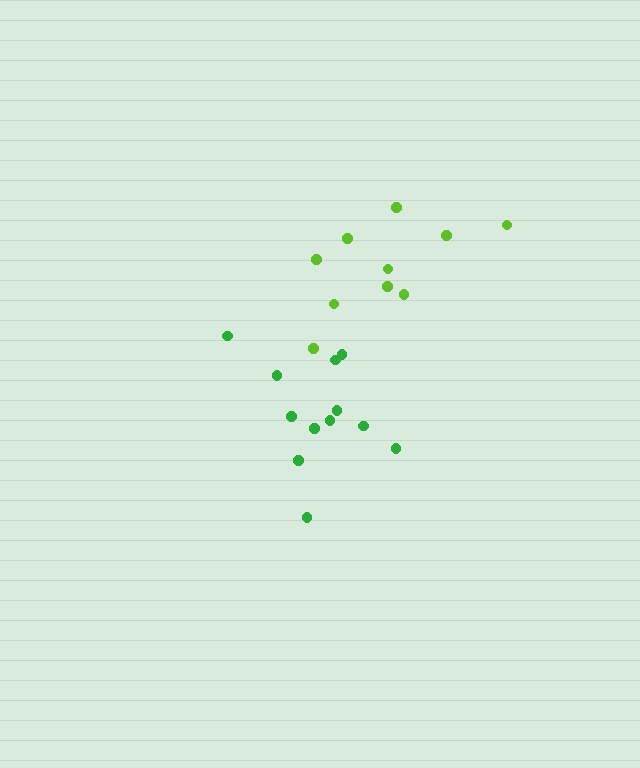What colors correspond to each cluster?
The clusters are colored: lime, green.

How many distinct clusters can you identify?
There are 2 distinct clusters.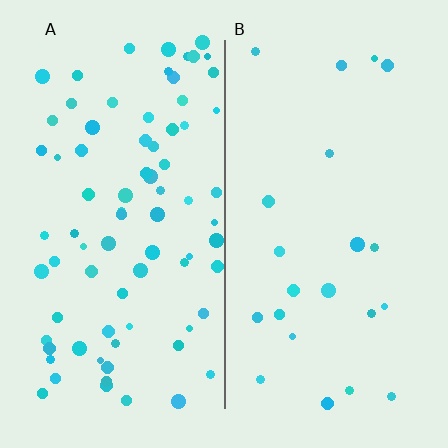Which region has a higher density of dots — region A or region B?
A (the left).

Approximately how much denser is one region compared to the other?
Approximately 3.5× — region A over region B.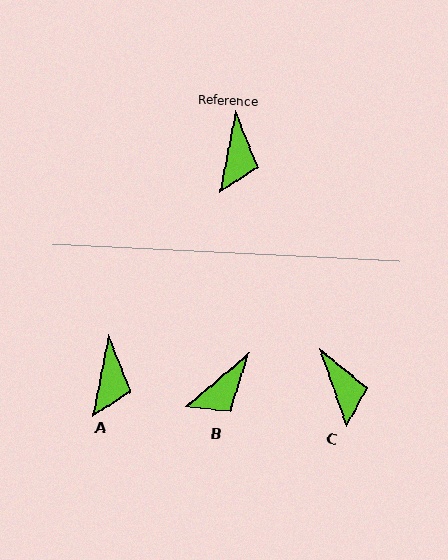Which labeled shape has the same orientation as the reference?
A.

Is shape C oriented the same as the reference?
No, it is off by about 30 degrees.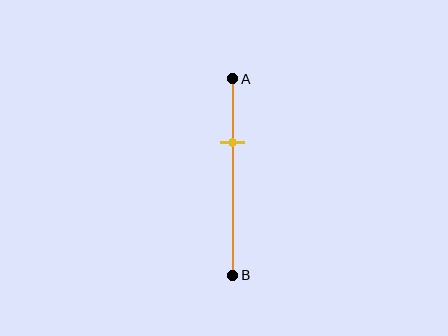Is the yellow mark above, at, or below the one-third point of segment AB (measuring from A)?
The yellow mark is approximately at the one-third point of segment AB.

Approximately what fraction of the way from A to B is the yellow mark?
The yellow mark is approximately 30% of the way from A to B.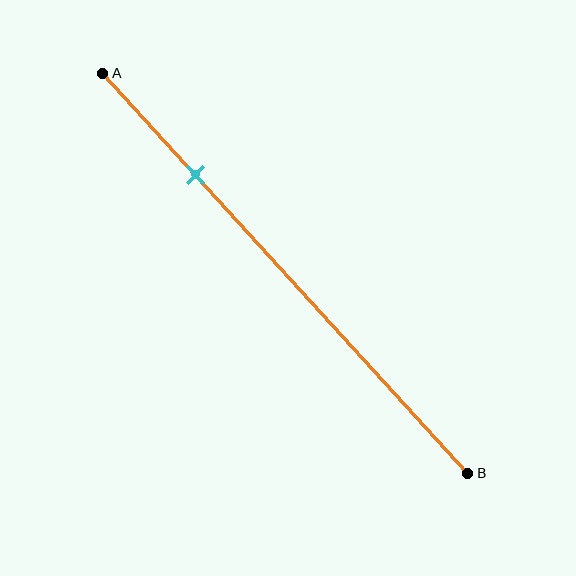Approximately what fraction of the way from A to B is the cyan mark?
The cyan mark is approximately 25% of the way from A to B.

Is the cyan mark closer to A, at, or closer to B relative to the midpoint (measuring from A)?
The cyan mark is closer to point A than the midpoint of segment AB.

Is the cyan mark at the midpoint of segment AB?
No, the mark is at about 25% from A, not at the 50% midpoint.